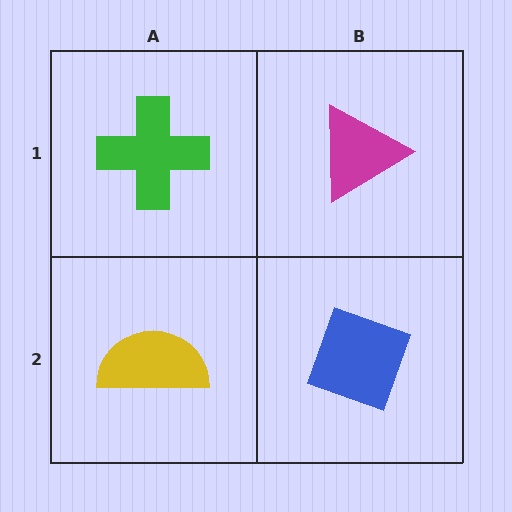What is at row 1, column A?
A green cross.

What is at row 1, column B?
A magenta triangle.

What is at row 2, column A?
A yellow semicircle.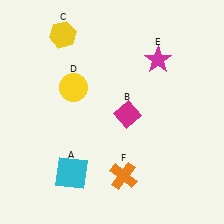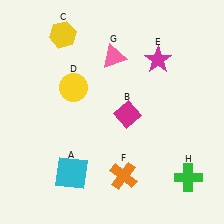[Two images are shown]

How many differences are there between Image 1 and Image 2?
There are 2 differences between the two images.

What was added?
A pink triangle (G), a green cross (H) were added in Image 2.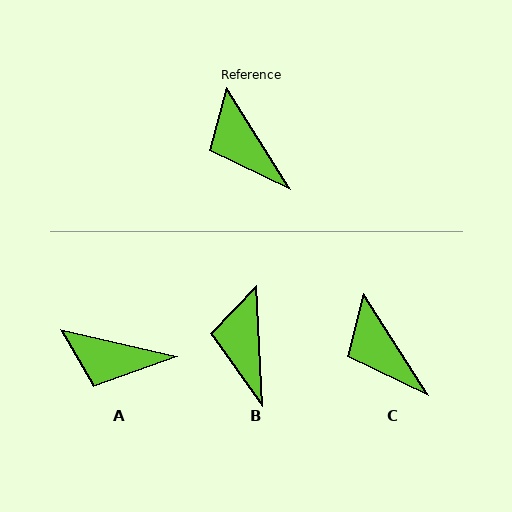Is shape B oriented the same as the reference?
No, it is off by about 29 degrees.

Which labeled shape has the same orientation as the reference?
C.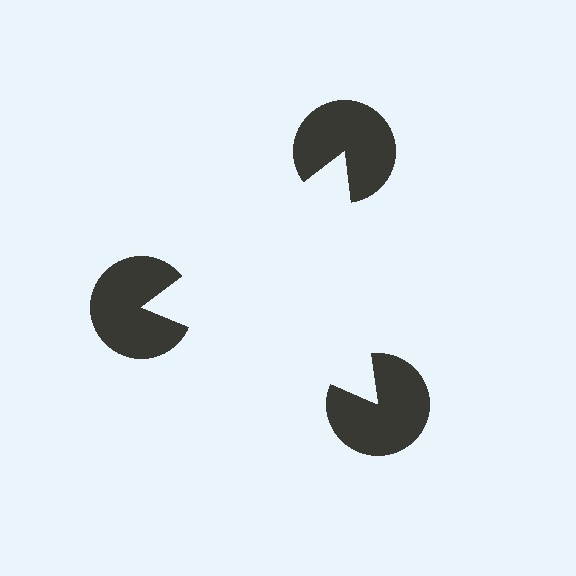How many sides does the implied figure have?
3 sides.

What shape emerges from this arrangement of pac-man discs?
An illusory triangle — its edges are inferred from the aligned wedge cuts in the pac-man discs, not physically drawn.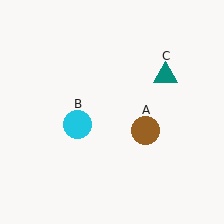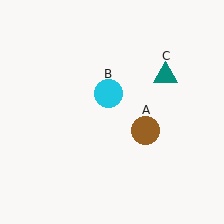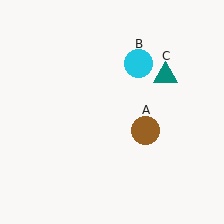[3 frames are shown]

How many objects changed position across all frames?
1 object changed position: cyan circle (object B).